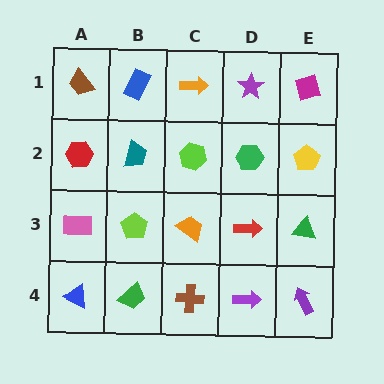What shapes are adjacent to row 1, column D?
A green hexagon (row 2, column D), an orange arrow (row 1, column C), a magenta diamond (row 1, column E).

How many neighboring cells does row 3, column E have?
3.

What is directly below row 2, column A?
A pink rectangle.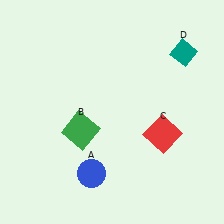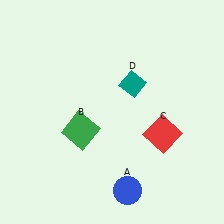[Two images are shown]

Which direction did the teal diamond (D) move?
The teal diamond (D) moved left.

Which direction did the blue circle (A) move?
The blue circle (A) moved right.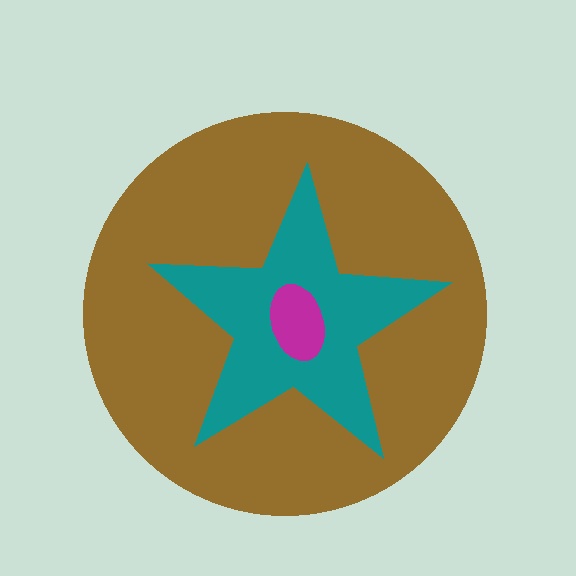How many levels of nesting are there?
3.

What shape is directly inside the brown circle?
The teal star.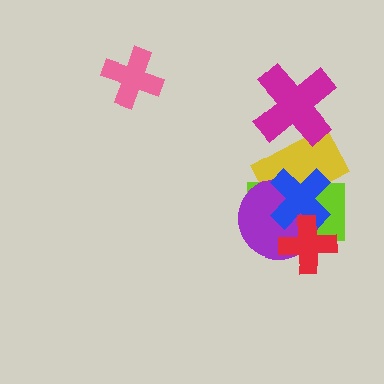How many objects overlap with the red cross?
3 objects overlap with the red cross.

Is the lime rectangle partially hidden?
Yes, it is partially covered by another shape.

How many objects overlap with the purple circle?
4 objects overlap with the purple circle.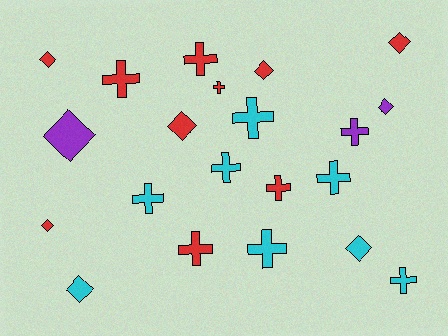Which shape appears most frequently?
Cross, with 12 objects.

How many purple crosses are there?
There is 1 purple cross.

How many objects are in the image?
There are 21 objects.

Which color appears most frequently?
Red, with 10 objects.